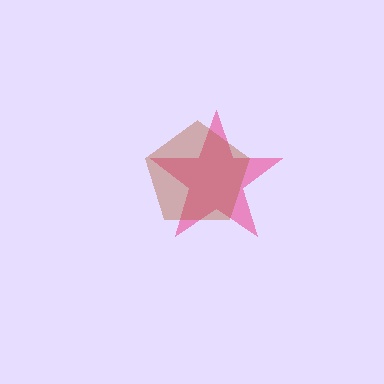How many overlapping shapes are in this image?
There are 2 overlapping shapes in the image.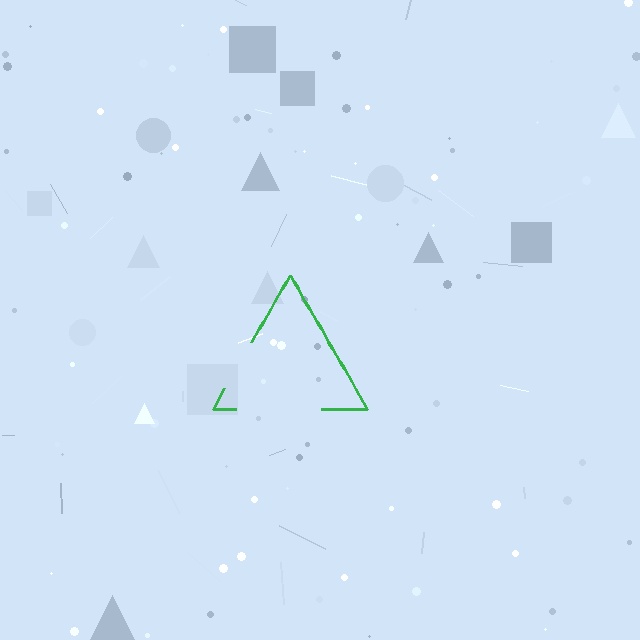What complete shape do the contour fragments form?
The contour fragments form a triangle.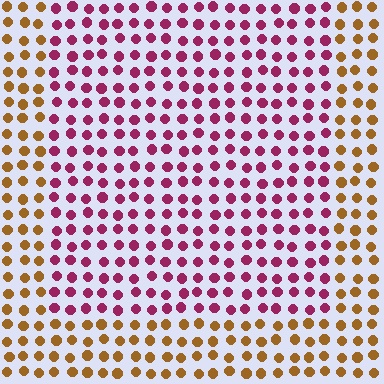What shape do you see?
I see a rectangle.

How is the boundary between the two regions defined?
The boundary is defined purely by a slight shift in hue (about 64 degrees). Spacing, size, and orientation are identical on both sides.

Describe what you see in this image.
The image is filled with small brown elements in a uniform arrangement. A rectangle-shaped region is visible where the elements are tinted to a slightly different hue, forming a subtle color boundary.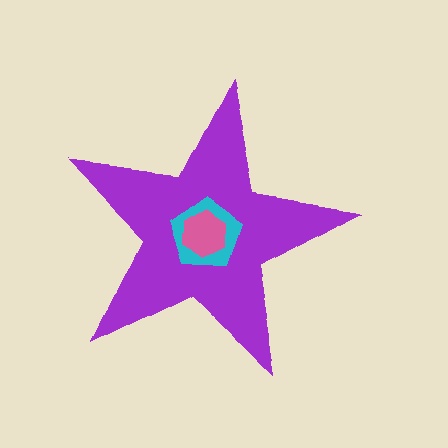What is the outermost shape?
The purple star.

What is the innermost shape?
The pink hexagon.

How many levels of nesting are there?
3.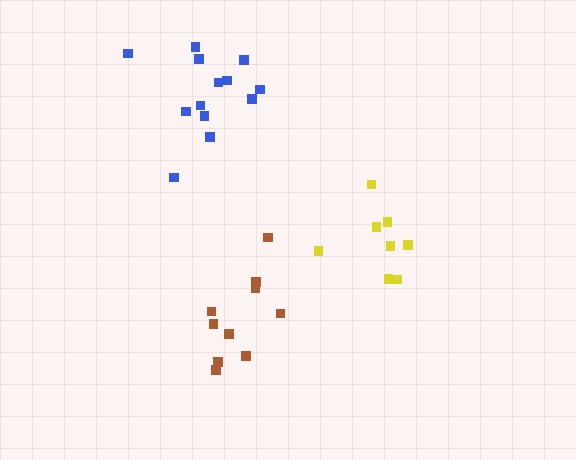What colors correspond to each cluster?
The clusters are colored: yellow, blue, brown.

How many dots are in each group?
Group 1: 8 dots, Group 2: 13 dots, Group 3: 10 dots (31 total).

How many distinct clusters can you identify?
There are 3 distinct clusters.